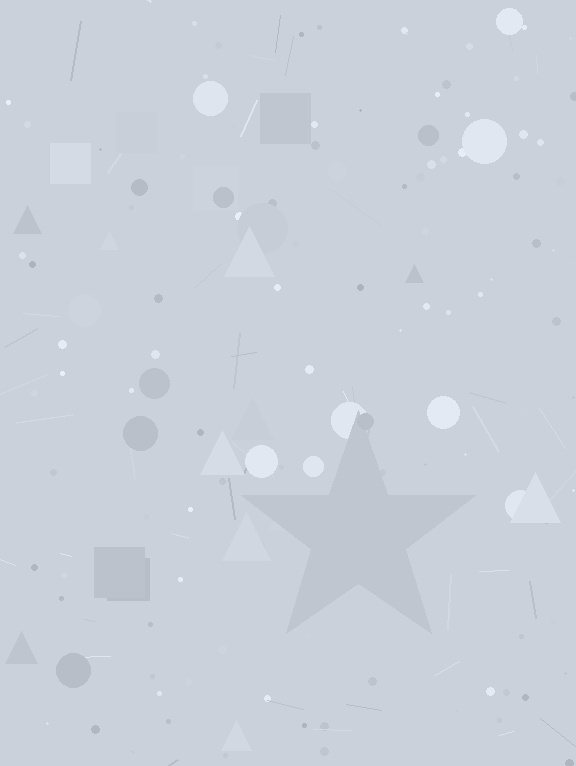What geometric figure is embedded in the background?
A star is embedded in the background.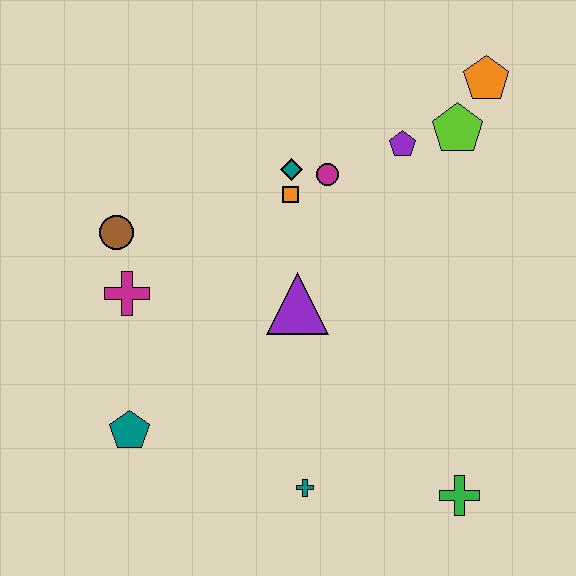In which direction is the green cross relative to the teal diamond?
The green cross is below the teal diamond.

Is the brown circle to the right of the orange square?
No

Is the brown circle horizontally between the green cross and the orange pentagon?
No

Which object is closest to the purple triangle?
The orange square is closest to the purple triangle.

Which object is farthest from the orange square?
The green cross is farthest from the orange square.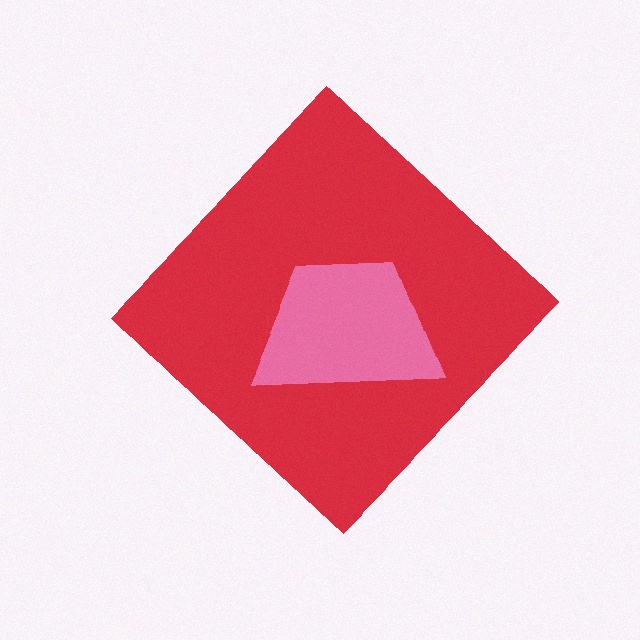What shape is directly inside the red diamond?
The pink trapezoid.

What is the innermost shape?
The pink trapezoid.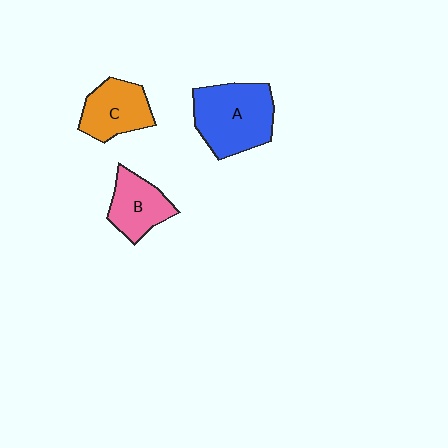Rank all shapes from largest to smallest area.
From largest to smallest: A (blue), C (orange), B (pink).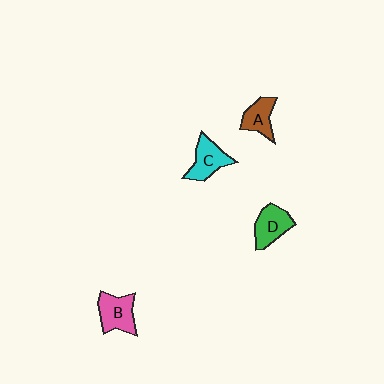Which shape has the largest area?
Shape B (pink).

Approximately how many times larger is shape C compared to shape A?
Approximately 1.3 times.